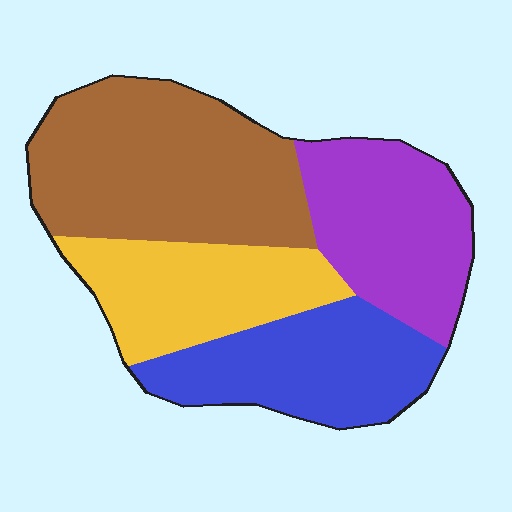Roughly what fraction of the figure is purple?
Purple covers about 25% of the figure.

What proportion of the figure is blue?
Blue covers about 20% of the figure.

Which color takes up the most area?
Brown, at roughly 35%.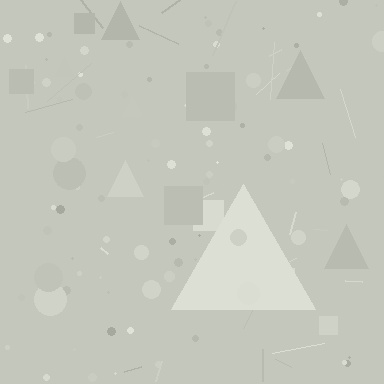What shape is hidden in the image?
A triangle is hidden in the image.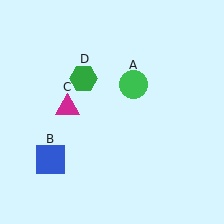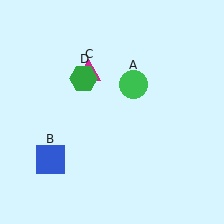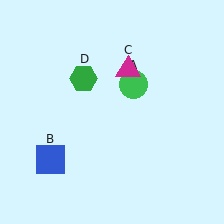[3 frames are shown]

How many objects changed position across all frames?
1 object changed position: magenta triangle (object C).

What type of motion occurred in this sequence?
The magenta triangle (object C) rotated clockwise around the center of the scene.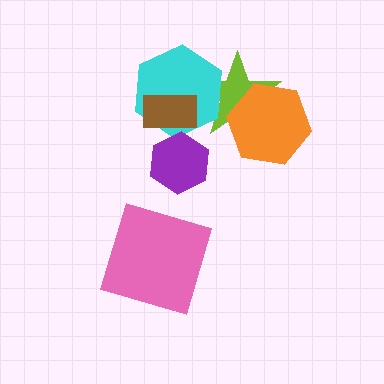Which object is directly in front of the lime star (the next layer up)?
The orange hexagon is directly in front of the lime star.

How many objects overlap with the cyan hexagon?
2 objects overlap with the cyan hexagon.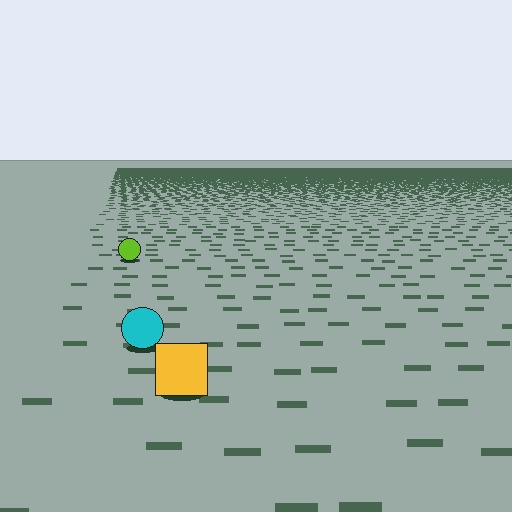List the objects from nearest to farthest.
From nearest to farthest: the yellow square, the cyan circle, the lime circle.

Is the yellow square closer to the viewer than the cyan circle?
Yes. The yellow square is closer — you can tell from the texture gradient: the ground texture is coarser near it.